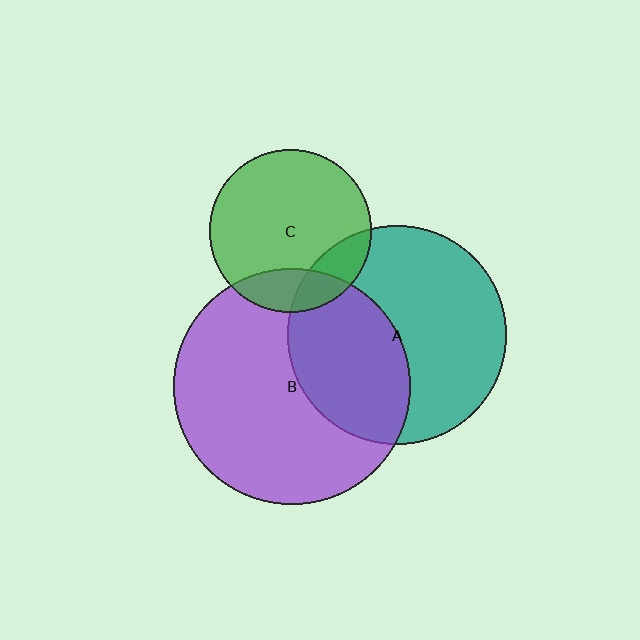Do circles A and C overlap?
Yes.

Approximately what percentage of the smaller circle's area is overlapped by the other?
Approximately 15%.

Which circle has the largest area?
Circle B (purple).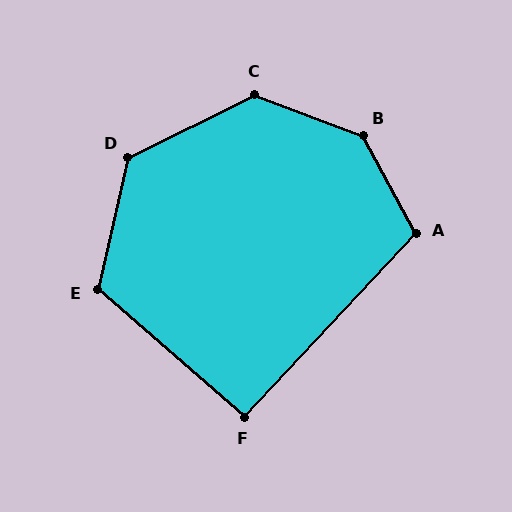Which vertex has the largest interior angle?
B, at approximately 139 degrees.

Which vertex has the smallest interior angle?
F, at approximately 92 degrees.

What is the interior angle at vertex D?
Approximately 129 degrees (obtuse).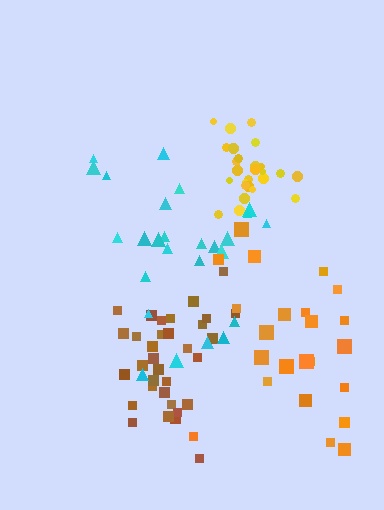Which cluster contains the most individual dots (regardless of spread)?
Brown (34).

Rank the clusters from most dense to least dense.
yellow, brown, cyan, orange.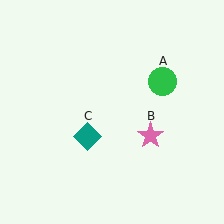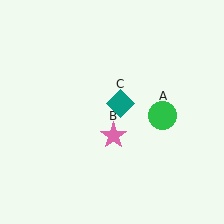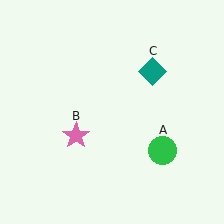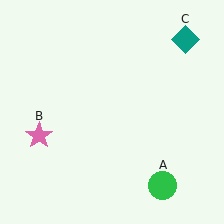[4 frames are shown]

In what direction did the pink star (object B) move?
The pink star (object B) moved left.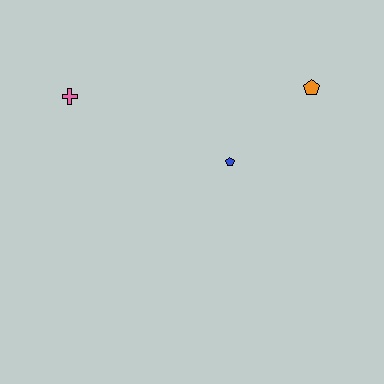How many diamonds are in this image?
There are no diamonds.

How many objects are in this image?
There are 3 objects.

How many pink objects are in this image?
There is 1 pink object.